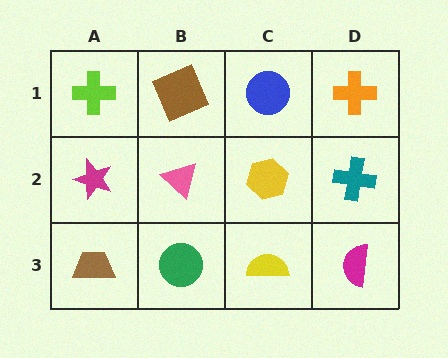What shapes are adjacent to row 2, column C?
A blue circle (row 1, column C), a yellow semicircle (row 3, column C), a pink triangle (row 2, column B), a teal cross (row 2, column D).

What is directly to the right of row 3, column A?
A green circle.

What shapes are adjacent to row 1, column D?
A teal cross (row 2, column D), a blue circle (row 1, column C).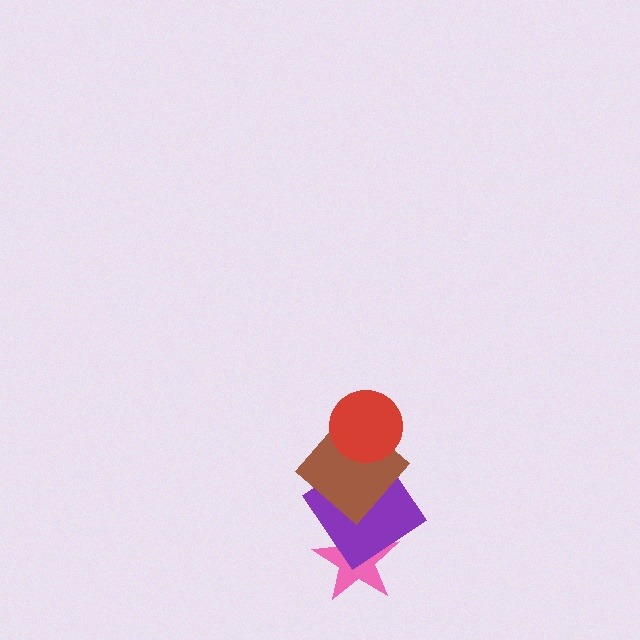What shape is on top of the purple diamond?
The brown diamond is on top of the purple diamond.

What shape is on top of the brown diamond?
The red circle is on top of the brown diamond.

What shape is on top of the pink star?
The purple diamond is on top of the pink star.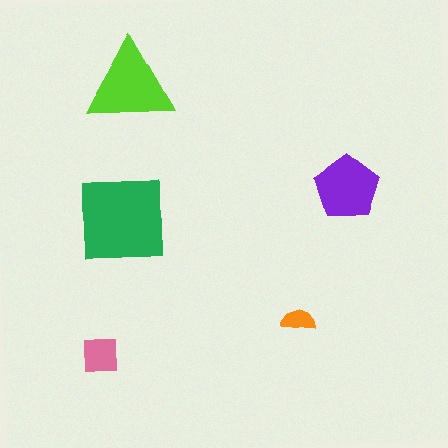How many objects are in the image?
There are 5 objects in the image.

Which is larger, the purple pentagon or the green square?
The green square.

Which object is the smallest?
The orange semicircle.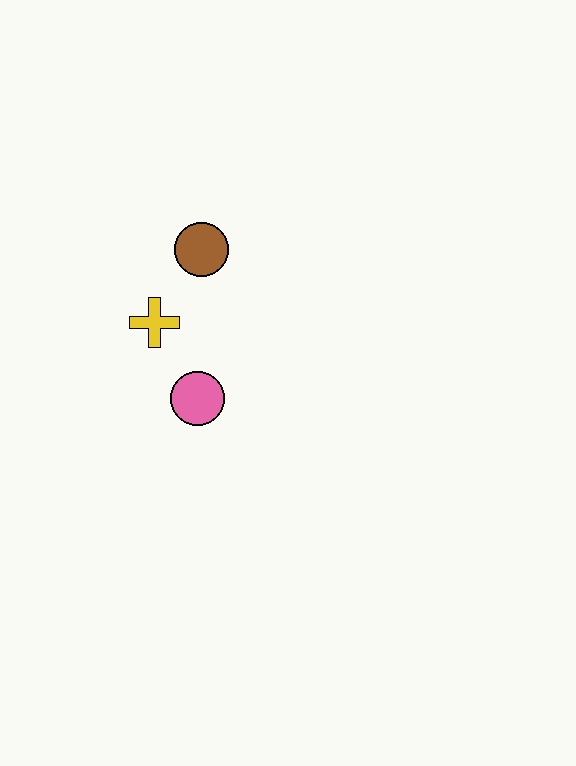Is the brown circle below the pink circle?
No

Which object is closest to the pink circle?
The yellow cross is closest to the pink circle.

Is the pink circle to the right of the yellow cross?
Yes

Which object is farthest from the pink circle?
The brown circle is farthest from the pink circle.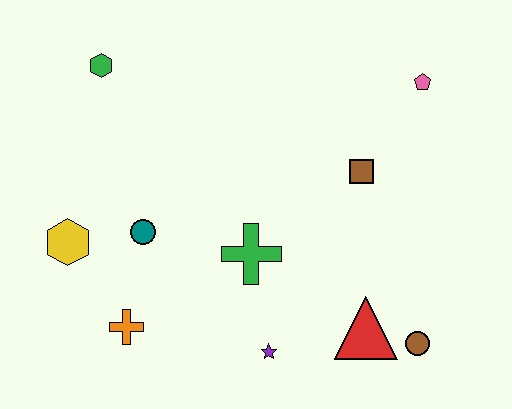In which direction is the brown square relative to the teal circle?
The brown square is to the right of the teal circle.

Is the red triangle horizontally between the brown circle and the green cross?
Yes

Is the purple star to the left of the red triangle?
Yes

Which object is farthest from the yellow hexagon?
The pink pentagon is farthest from the yellow hexagon.